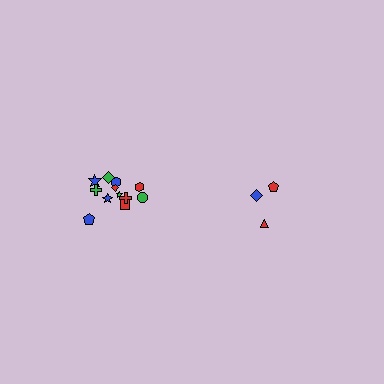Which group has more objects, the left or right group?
The left group.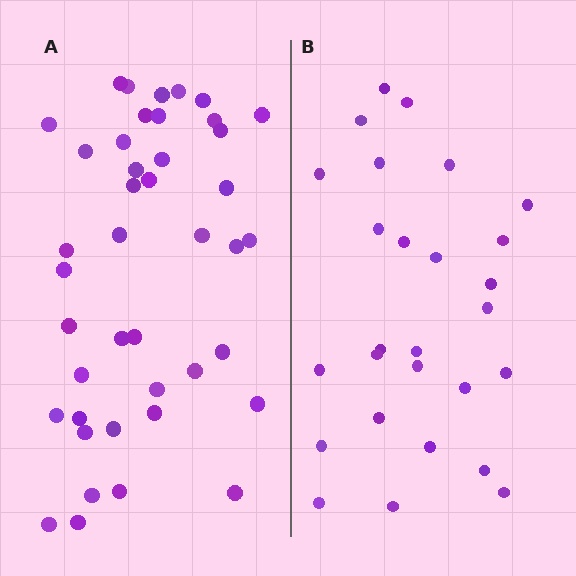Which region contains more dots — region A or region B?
Region A (the left region) has more dots.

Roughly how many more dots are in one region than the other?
Region A has approximately 15 more dots than region B.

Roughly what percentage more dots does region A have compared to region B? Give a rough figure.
About 55% more.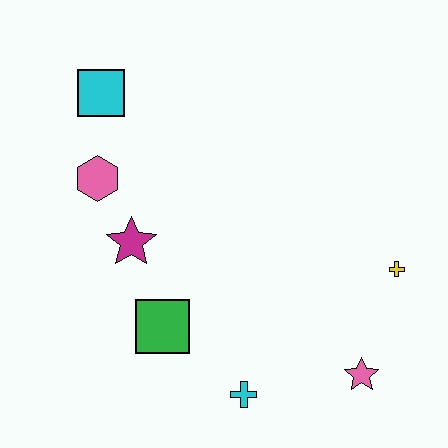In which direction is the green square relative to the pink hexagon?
The green square is below the pink hexagon.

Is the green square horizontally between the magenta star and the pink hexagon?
No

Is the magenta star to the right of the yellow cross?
No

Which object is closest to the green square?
The magenta star is closest to the green square.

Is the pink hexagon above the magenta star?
Yes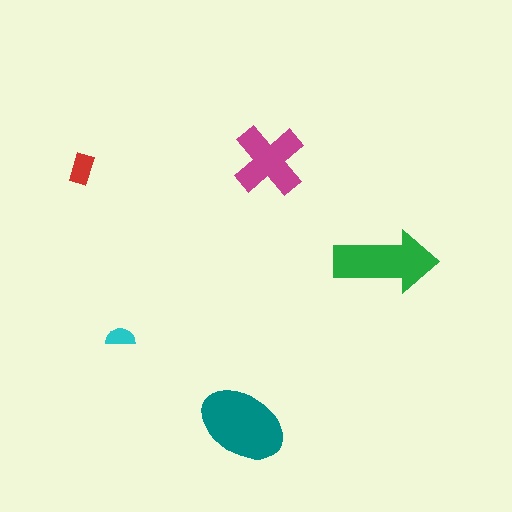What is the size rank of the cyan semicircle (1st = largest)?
5th.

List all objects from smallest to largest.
The cyan semicircle, the red rectangle, the magenta cross, the green arrow, the teal ellipse.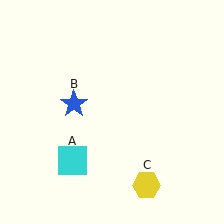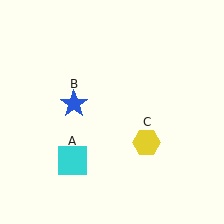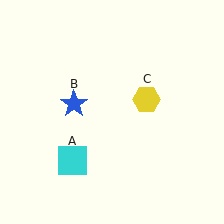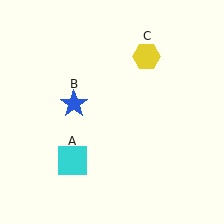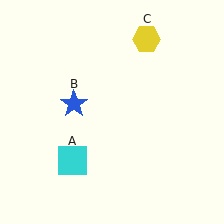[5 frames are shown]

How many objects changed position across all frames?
1 object changed position: yellow hexagon (object C).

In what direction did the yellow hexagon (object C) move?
The yellow hexagon (object C) moved up.